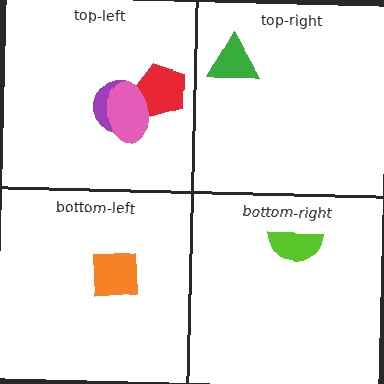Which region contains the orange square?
The bottom-left region.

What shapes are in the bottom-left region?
The orange square.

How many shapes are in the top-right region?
1.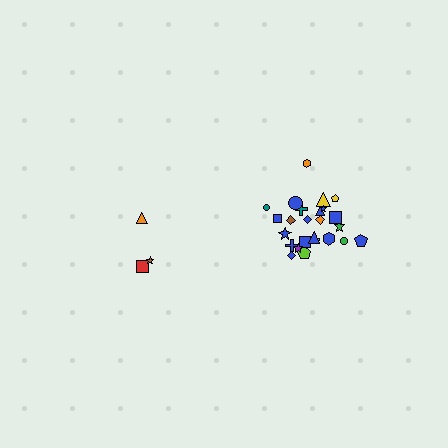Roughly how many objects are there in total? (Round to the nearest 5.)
Roughly 30 objects in total.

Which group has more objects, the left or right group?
The right group.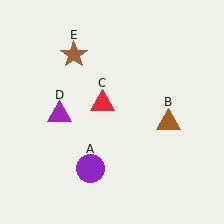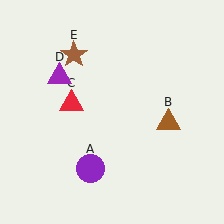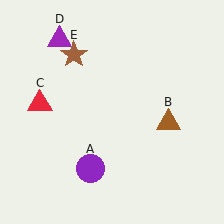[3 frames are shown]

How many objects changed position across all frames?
2 objects changed position: red triangle (object C), purple triangle (object D).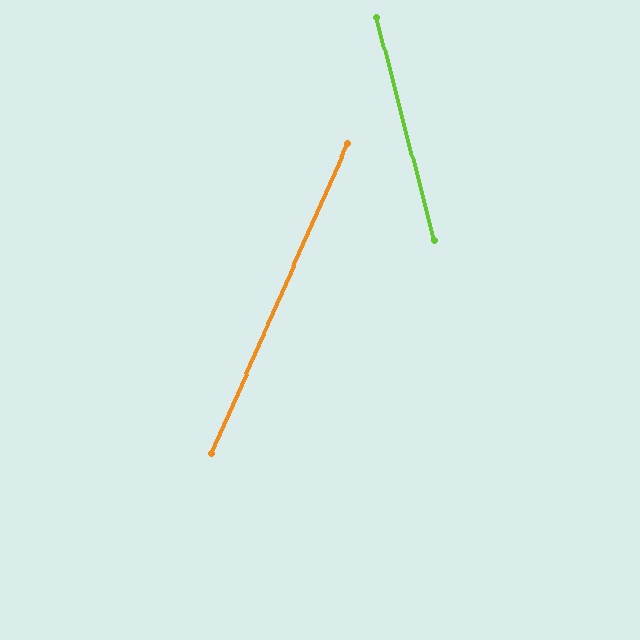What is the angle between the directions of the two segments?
Approximately 38 degrees.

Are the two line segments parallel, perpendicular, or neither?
Neither parallel nor perpendicular — they differ by about 38°.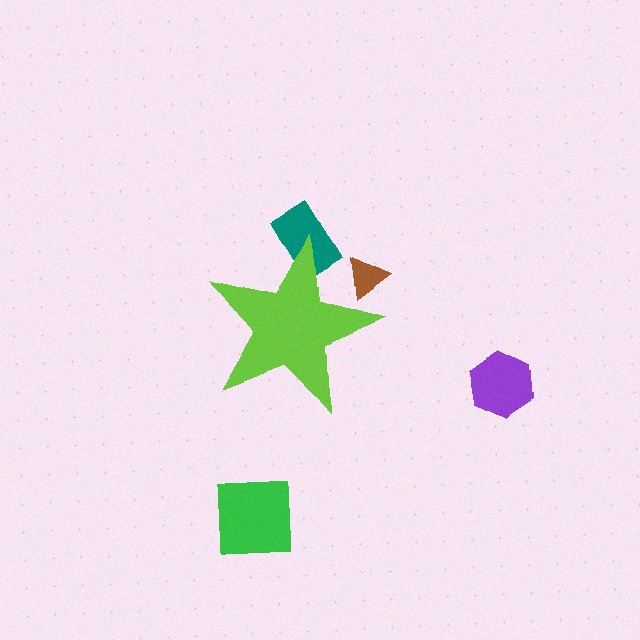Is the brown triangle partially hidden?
Yes, the brown triangle is partially hidden behind the lime star.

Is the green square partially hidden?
No, the green square is fully visible.